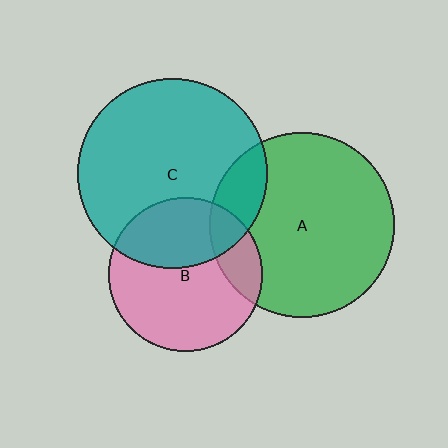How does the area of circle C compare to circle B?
Approximately 1.5 times.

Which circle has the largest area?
Circle C (teal).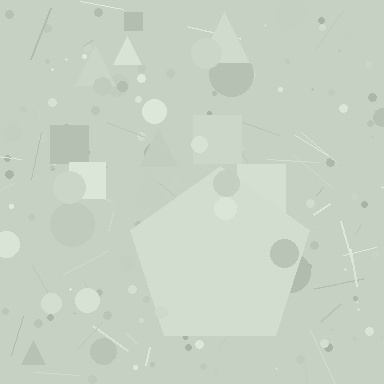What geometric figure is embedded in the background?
A pentagon is embedded in the background.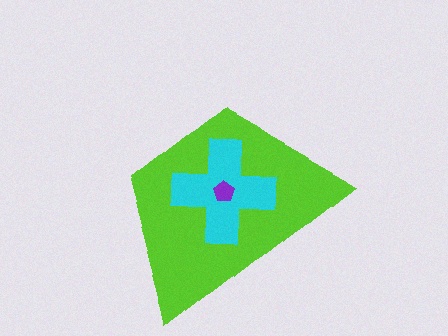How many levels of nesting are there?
3.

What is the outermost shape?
The lime trapezoid.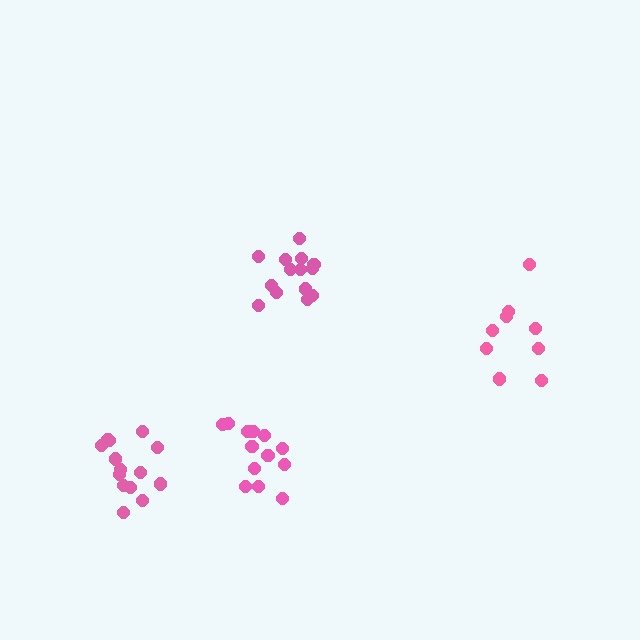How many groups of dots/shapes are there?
There are 4 groups.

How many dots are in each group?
Group 1: 9 dots, Group 2: 14 dots, Group 3: 14 dots, Group 4: 13 dots (50 total).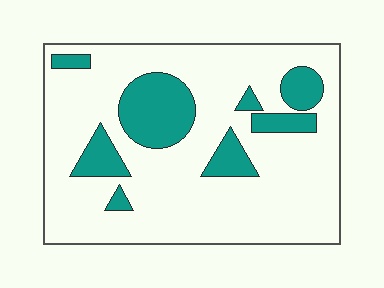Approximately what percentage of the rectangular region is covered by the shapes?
Approximately 20%.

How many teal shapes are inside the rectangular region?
8.